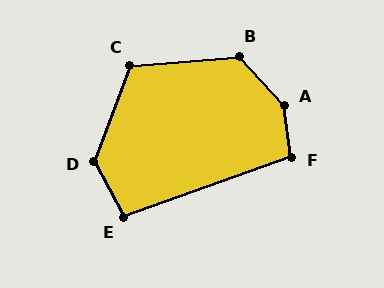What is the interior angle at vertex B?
Approximately 127 degrees (obtuse).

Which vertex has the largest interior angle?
A, at approximately 145 degrees.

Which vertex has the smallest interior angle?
E, at approximately 99 degrees.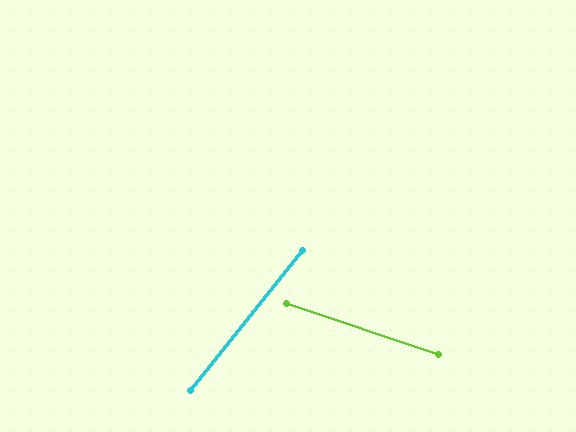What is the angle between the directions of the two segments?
Approximately 70 degrees.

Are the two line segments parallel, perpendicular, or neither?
Neither parallel nor perpendicular — they differ by about 70°.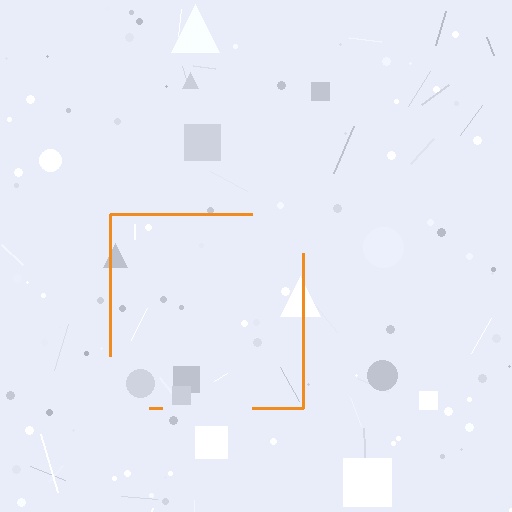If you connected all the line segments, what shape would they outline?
They would outline a square.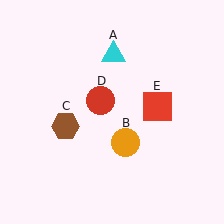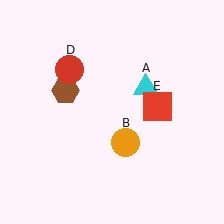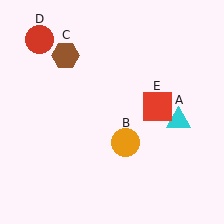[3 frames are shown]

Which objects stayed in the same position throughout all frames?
Orange circle (object B) and red square (object E) remained stationary.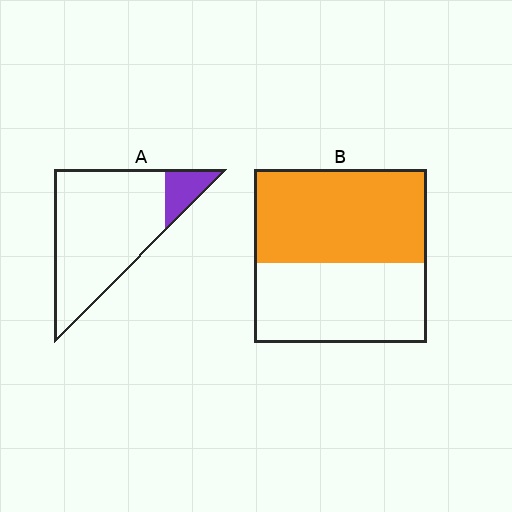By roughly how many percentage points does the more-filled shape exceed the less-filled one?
By roughly 40 percentage points (B over A).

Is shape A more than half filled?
No.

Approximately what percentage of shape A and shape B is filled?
A is approximately 15% and B is approximately 55%.